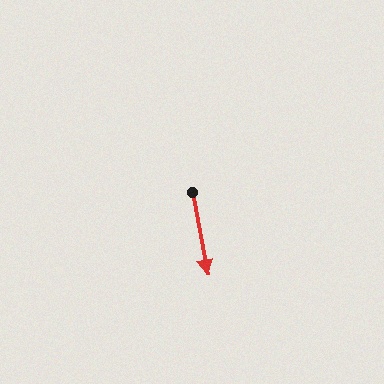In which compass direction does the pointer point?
South.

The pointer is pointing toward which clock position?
Roughly 6 o'clock.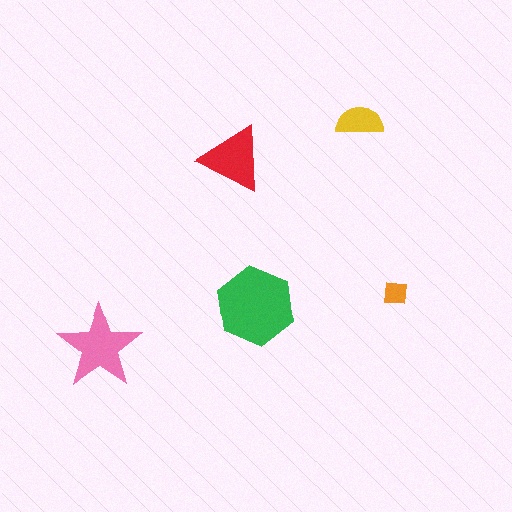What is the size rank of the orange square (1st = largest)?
5th.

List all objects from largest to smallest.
The green hexagon, the pink star, the red triangle, the yellow semicircle, the orange square.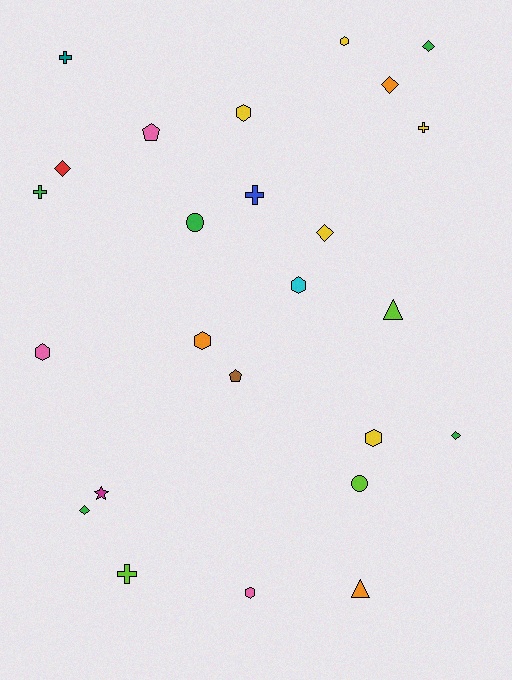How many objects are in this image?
There are 25 objects.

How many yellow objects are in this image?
There are 5 yellow objects.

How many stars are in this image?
There is 1 star.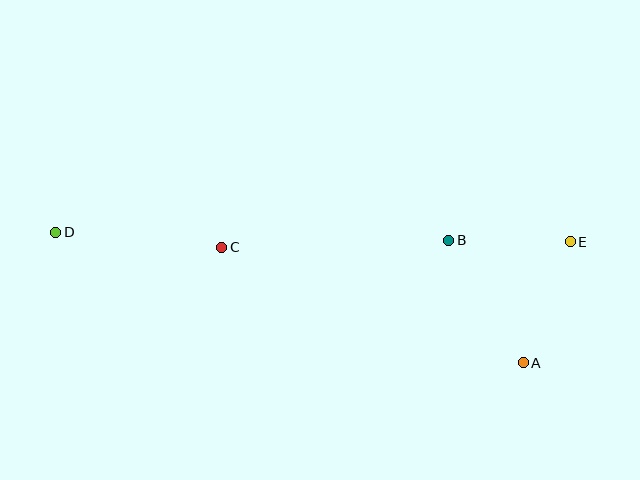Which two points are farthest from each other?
Points D and E are farthest from each other.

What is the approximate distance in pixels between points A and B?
The distance between A and B is approximately 143 pixels.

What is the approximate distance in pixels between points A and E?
The distance between A and E is approximately 130 pixels.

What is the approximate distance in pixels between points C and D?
The distance between C and D is approximately 166 pixels.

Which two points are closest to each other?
Points B and E are closest to each other.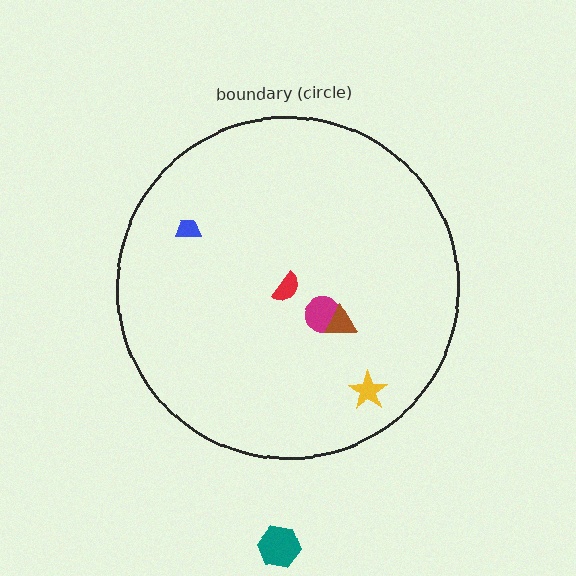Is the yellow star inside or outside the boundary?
Inside.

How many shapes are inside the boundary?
5 inside, 1 outside.